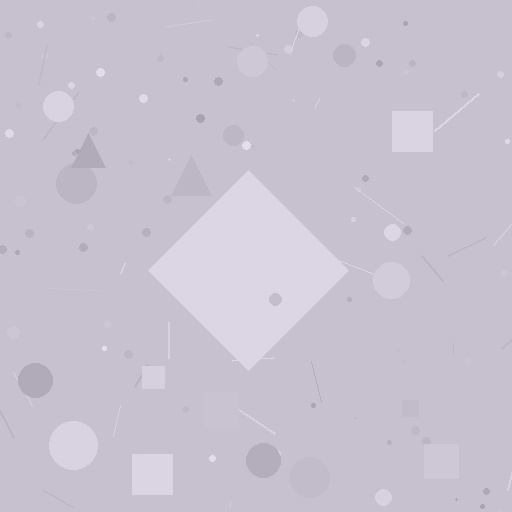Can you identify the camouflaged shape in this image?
The camouflaged shape is a diamond.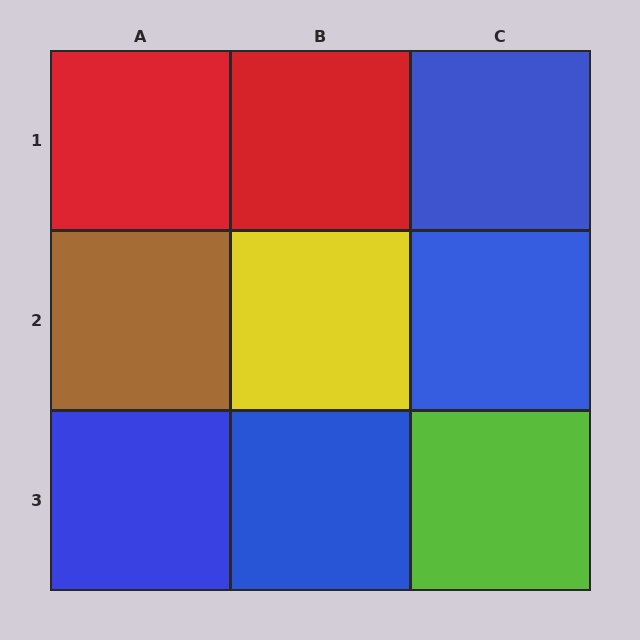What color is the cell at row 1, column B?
Red.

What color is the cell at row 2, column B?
Yellow.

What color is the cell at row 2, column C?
Blue.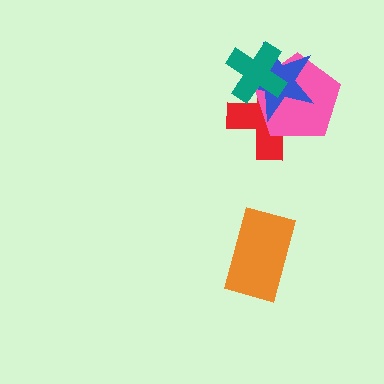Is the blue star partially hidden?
Yes, it is partially covered by another shape.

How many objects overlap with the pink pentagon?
3 objects overlap with the pink pentagon.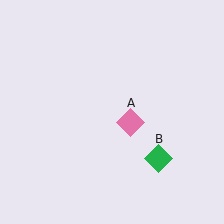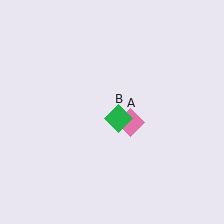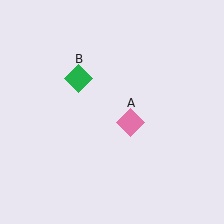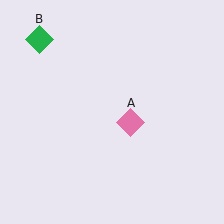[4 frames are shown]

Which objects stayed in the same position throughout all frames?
Pink diamond (object A) remained stationary.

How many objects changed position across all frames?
1 object changed position: green diamond (object B).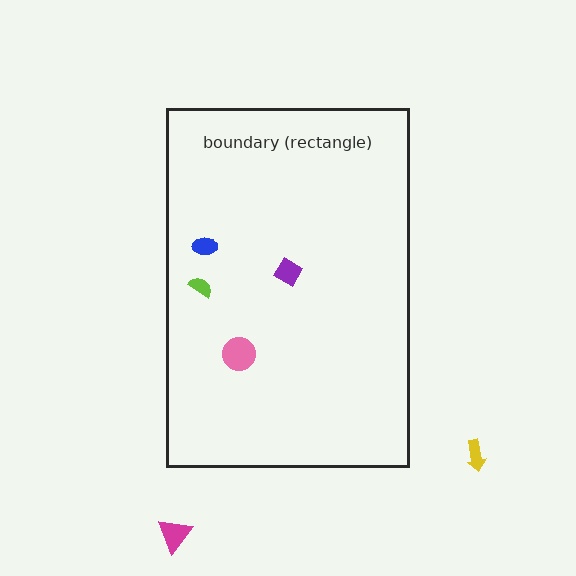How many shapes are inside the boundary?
4 inside, 2 outside.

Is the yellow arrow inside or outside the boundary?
Outside.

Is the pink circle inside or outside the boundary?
Inside.